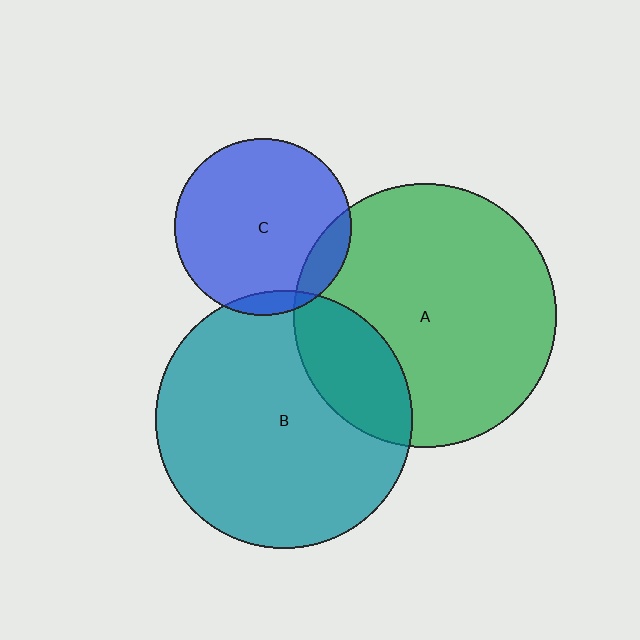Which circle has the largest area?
Circle A (green).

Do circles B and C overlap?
Yes.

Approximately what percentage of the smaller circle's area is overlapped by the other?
Approximately 5%.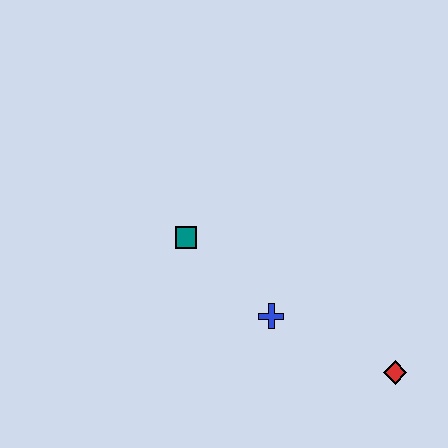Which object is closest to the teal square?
The blue cross is closest to the teal square.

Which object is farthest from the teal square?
The red diamond is farthest from the teal square.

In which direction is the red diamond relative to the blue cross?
The red diamond is to the right of the blue cross.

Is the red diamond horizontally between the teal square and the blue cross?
No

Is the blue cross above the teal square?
No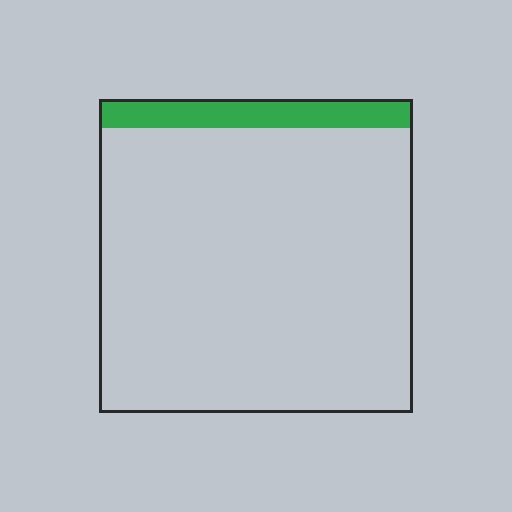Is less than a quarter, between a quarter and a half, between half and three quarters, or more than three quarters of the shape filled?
Less than a quarter.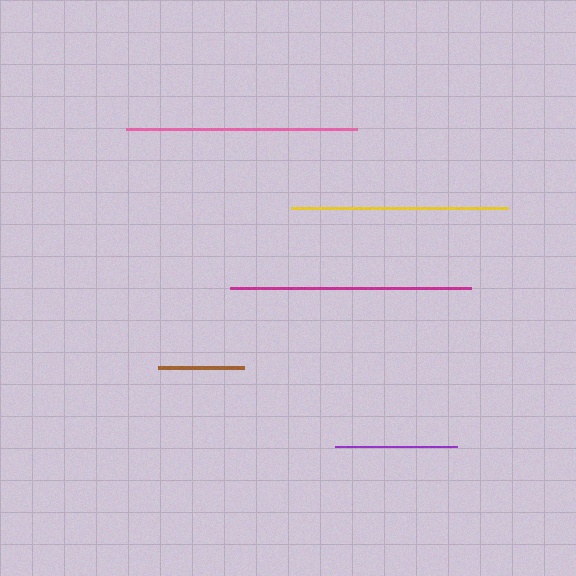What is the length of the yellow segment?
The yellow segment is approximately 217 pixels long.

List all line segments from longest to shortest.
From longest to shortest: magenta, pink, yellow, purple, brown.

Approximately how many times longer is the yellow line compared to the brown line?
The yellow line is approximately 2.5 times the length of the brown line.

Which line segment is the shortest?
The brown line is the shortest at approximately 87 pixels.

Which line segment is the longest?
The magenta line is the longest at approximately 241 pixels.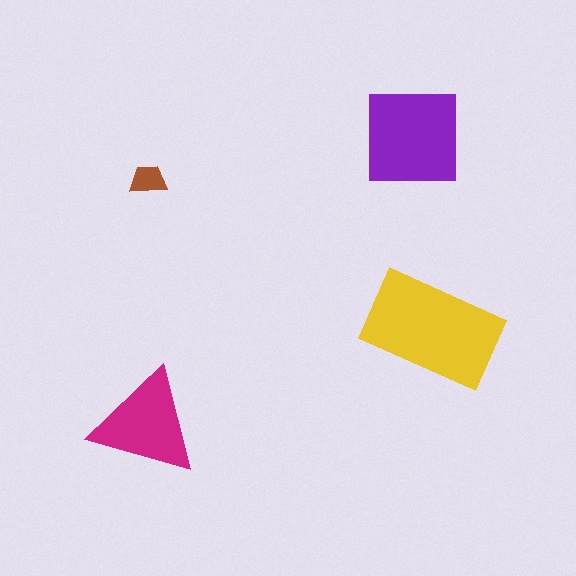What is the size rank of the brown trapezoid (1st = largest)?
4th.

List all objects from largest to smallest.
The yellow rectangle, the purple square, the magenta triangle, the brown trapezoid.